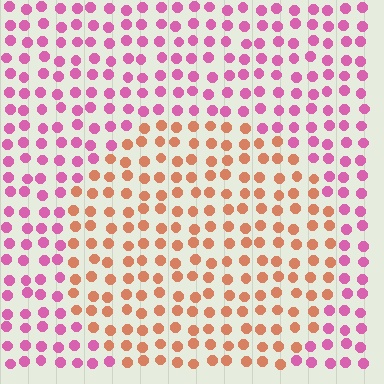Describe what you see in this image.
The image is filled with small pink elements in a uniform arrangement. A circle-shaped region is visible where the elements are tinted to a slightly different hue, forming a subtle color boundary.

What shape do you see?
I see a circle.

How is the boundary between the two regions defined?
The boundary is defined purely by a slight shift in hue (about 56 degrees). Spacing, size, and orientation are identical on both sides.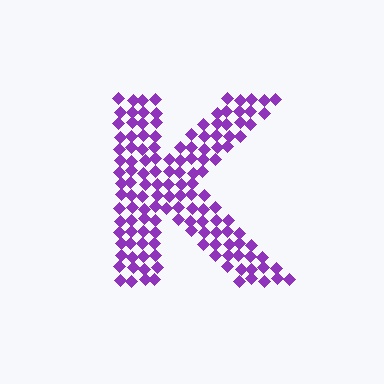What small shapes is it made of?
It is made of small diamonds.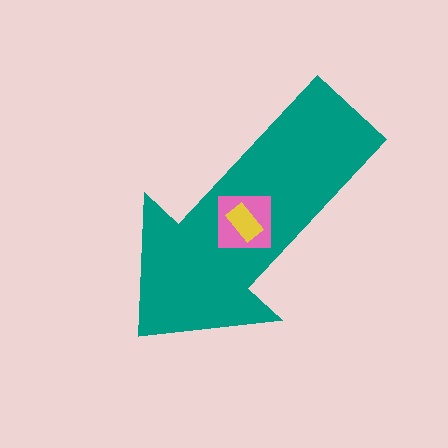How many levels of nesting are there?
3.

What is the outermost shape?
The teal arrow.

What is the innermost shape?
The yellow rectangle.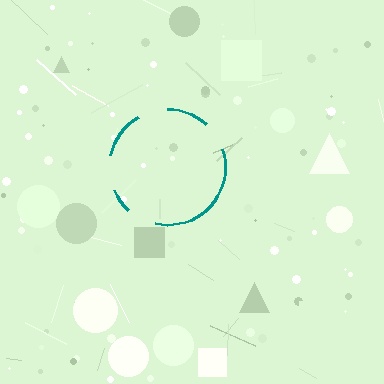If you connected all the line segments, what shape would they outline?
They would outline a circle.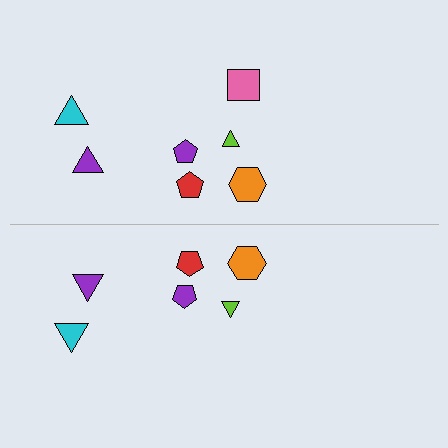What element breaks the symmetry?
A pink square is missing from the bottom side.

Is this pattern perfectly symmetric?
No, the pattern is not perfectly symmetric. A pink square is missing from the bottom side.